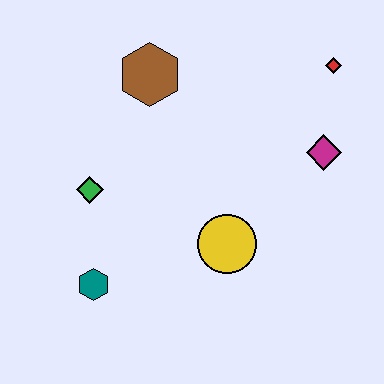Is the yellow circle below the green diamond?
Yes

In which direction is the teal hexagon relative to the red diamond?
The teal hexagon is to the left of the red diamond.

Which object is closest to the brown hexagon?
The green diamond is closest to the brown hexagon.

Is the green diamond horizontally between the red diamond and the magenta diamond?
No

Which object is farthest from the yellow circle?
The red diamond is farthest from the yellow circle.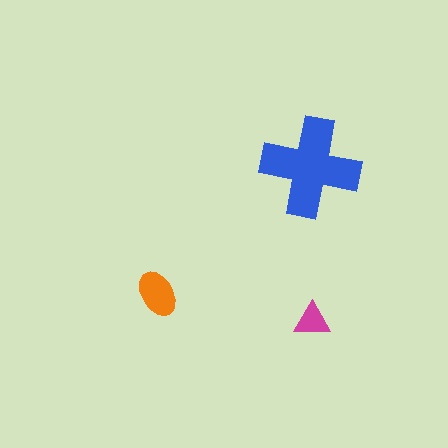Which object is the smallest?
The magenta triangle.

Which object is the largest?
The blue cross.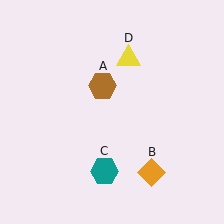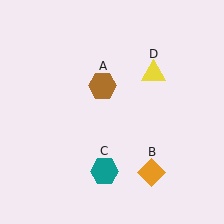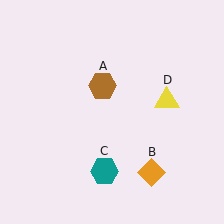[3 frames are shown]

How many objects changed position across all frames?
1 object changed position: yellow triangle (object D).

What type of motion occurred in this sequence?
The yellow triangle (object D) rotated clockwise around the center of the scene.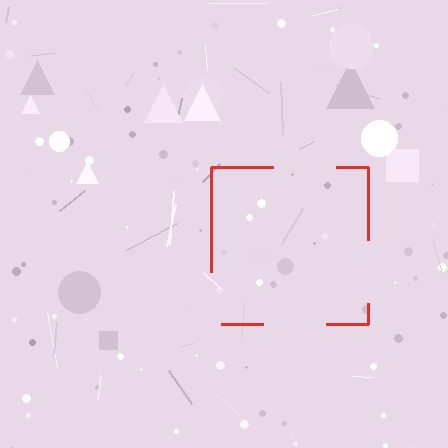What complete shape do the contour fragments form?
The contour fragments form a square.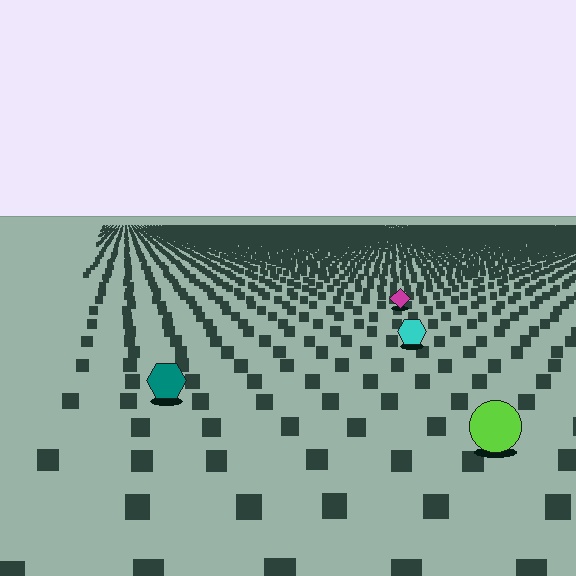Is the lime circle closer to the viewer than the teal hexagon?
Yes. The lime circle is closer — you can tell from the texture gradient: the ground texture is coarser near it.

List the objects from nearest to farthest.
From nearest to farthest: the lime circle, the teal hexagon, the cyan hexagon, the magenta diamond.